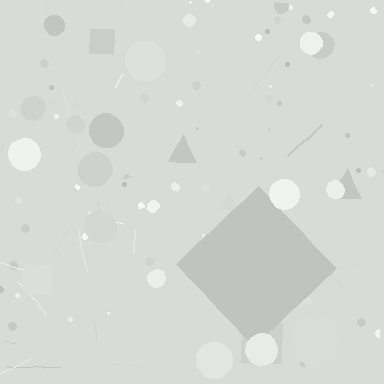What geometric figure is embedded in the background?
A diamond is embedded in the background.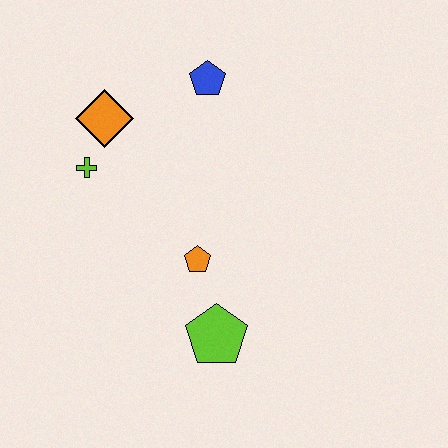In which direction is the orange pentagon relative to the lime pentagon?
The orange pentagon is above the lime pentagon.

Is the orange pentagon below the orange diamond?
Yes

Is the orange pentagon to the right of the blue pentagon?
No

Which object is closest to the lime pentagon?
The orange pentagon is closest to the lime pentagon.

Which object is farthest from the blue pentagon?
The lime pentagon is farthest from the blue pentagon.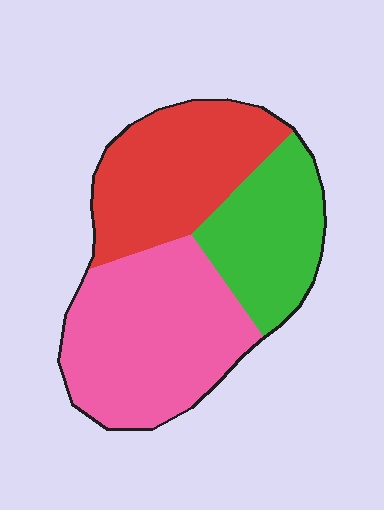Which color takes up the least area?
Green, at roughly 25%.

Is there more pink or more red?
Pink.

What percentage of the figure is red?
Red takes up between a sixth and a third of the figure.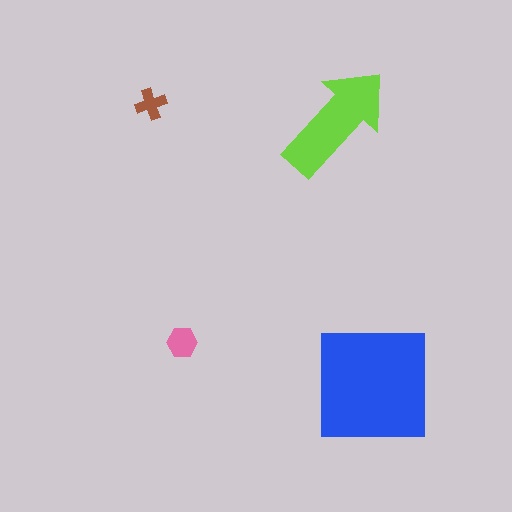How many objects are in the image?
There are 4 objects in the image.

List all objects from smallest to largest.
The brown cross, the pink hexagon, the lime arrow, the blue square.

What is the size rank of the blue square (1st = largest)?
1st.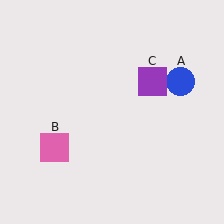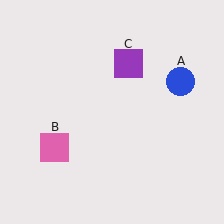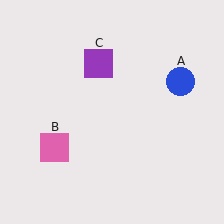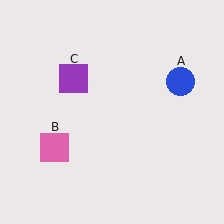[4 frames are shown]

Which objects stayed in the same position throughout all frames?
Blue circle (object A) and pink square (object B) remained stationary.